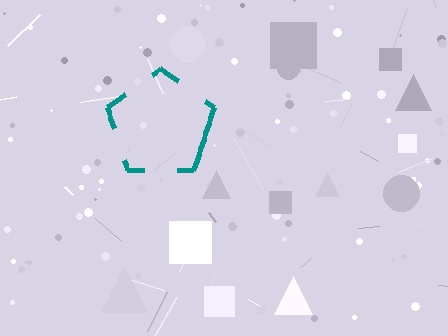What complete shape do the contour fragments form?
The contour fragments form a pentagon.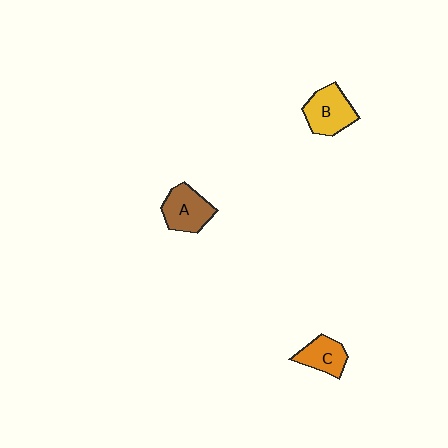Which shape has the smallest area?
Shape C (orange).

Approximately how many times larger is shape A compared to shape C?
Approximately 1.3 times.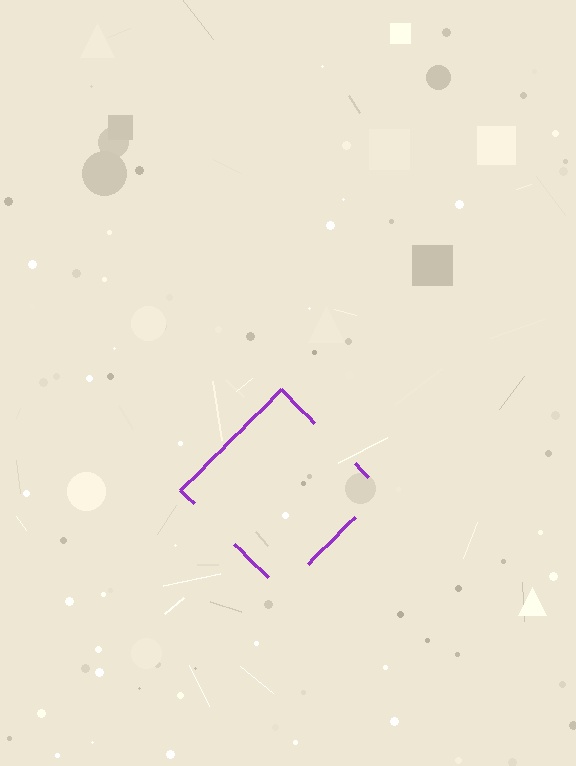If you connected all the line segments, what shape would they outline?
They would outline a diamond.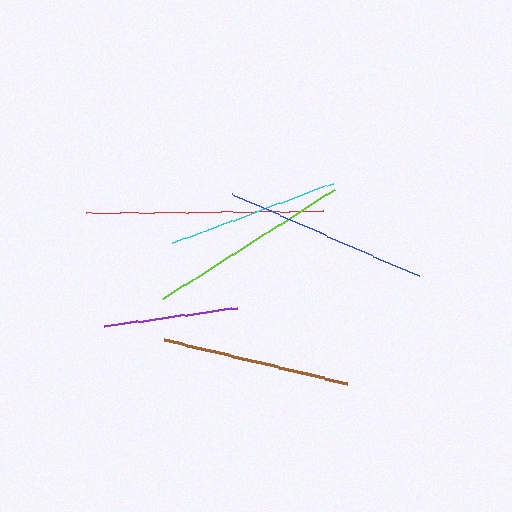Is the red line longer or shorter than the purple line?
The red line is longer than the purple line.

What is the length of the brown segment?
The brown segment is approximately 189 pixels long.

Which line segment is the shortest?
The purple line is the shortest at approximately 134 pixels.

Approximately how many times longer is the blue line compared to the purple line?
The blue line is approximately 1.5 times the length of the purple line.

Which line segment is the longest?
The red line is the longest at approximately 237 pixels.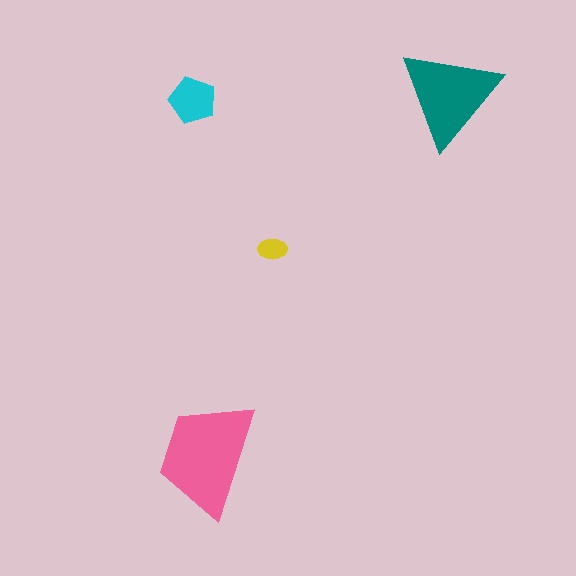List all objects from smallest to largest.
The yellow ellipse, the cyan pentagon, the teal triangle, the pink trapezoid.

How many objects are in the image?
There are 4 objects in the image.